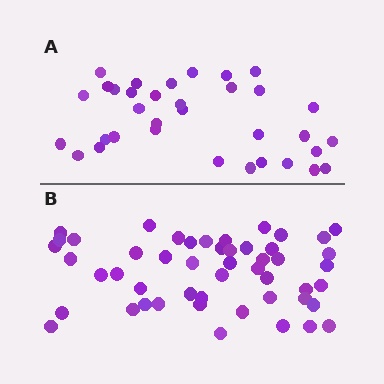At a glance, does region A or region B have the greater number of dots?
Region B (the bottom region) has more dots.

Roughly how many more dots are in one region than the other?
Region B has approximately 15 more dots than region A.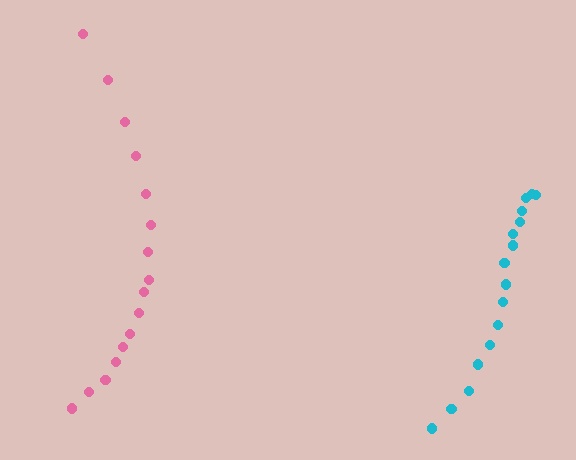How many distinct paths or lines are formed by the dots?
There are 2 distinct paths.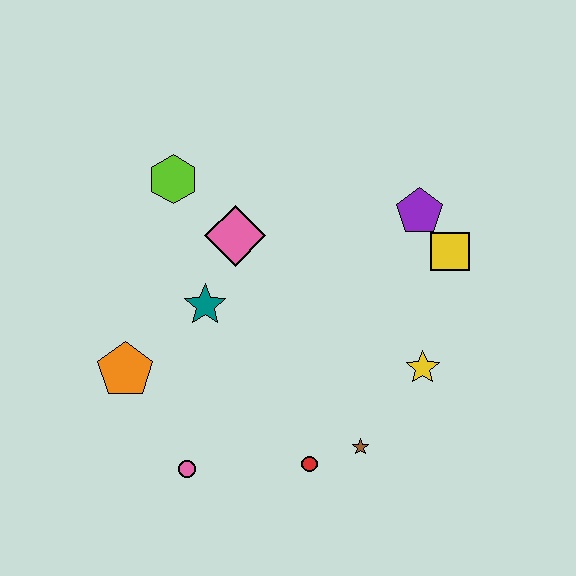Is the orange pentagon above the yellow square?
No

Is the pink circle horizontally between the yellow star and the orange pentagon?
Yes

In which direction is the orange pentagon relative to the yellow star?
The orange pentagon is to the left of the yellow star.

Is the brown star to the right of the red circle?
Yes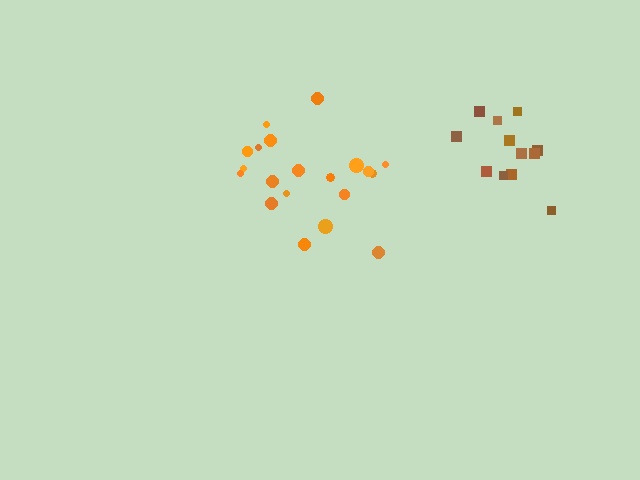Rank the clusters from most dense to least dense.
brown, orange.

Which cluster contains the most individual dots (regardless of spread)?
Orange (20).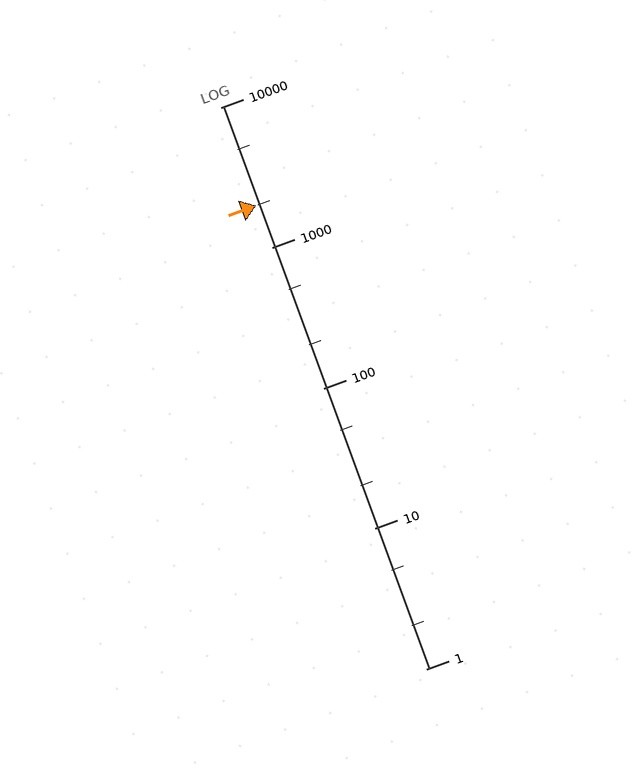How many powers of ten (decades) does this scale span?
The scale spans 4 decades, from 1 to 10000.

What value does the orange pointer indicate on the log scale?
The pointer indicates approximately 2000.